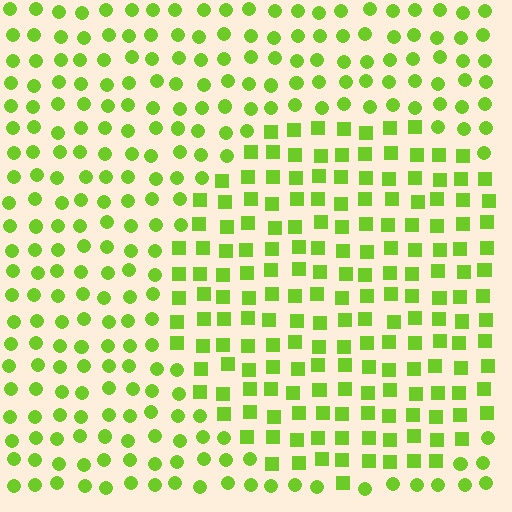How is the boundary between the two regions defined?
The boundary is defined by a change in element shape: squares inside vs. circles outside. All elements share the same color and spacing.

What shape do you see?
I see a circle.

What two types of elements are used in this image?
The image uses squares inside the circle region and circles outside it.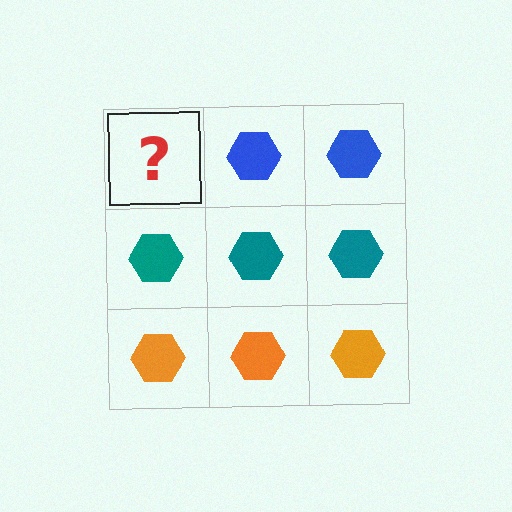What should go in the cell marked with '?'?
The missing cell should contain a blue hexagon.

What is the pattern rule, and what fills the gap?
The rule is that each row has a consistent color. The gap should be filled with a blue hexagon.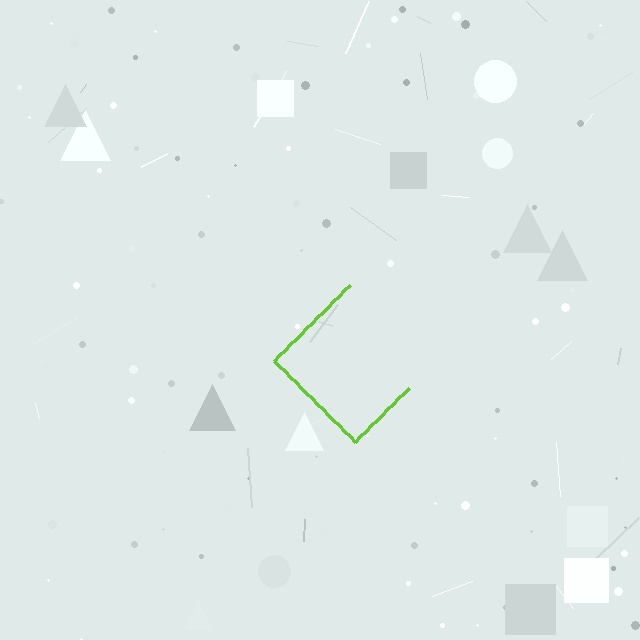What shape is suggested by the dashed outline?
The dashed outline suggests a diamond.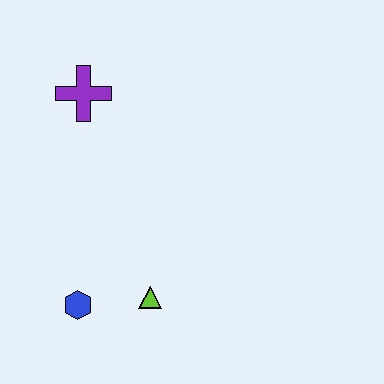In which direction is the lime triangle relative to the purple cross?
The lime triangle is below the purple cross.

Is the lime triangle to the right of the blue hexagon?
Yes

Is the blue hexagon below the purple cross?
Yes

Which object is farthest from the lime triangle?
The purple cross is farthest from the lime triangle.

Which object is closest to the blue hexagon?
The lime triangle is closest to the blue hexagon.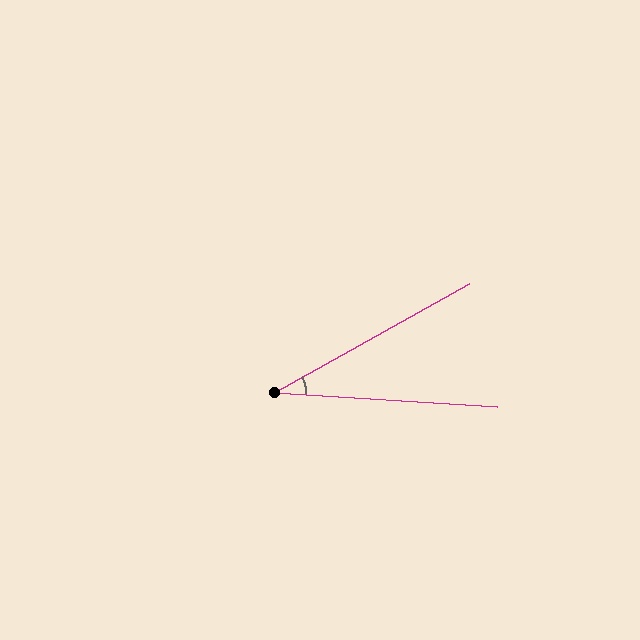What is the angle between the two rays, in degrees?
Approximately 33 degrees.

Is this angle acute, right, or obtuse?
It is acute.